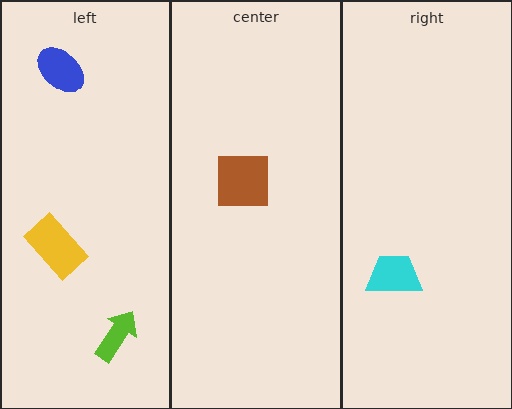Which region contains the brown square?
The center region.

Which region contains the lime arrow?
The left region.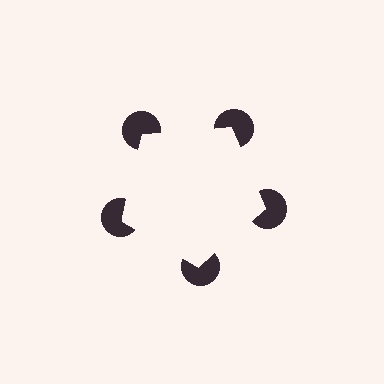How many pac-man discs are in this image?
There are 5 — one at each vertex of the illusory pentagon.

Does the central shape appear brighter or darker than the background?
It typically appears slightly brighter than the background, even though no actual brightness change is drawn.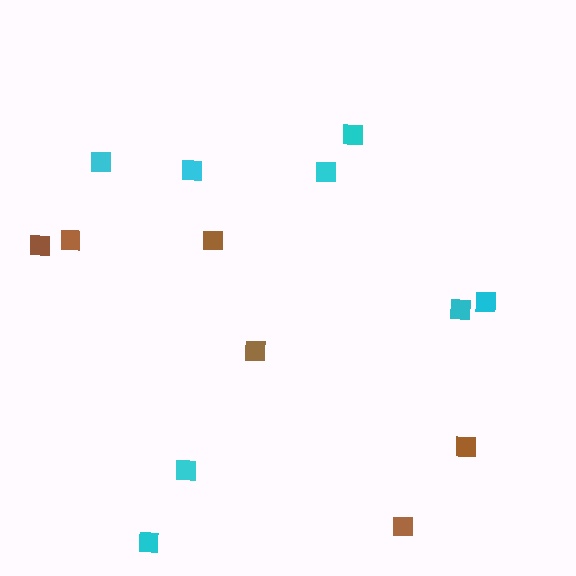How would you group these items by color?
There are 2 groups: one group of brown squares (6) and one group of cyan squares (8).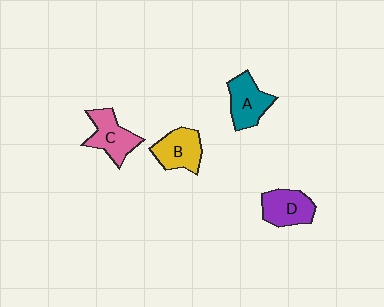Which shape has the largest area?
Shape C (pink).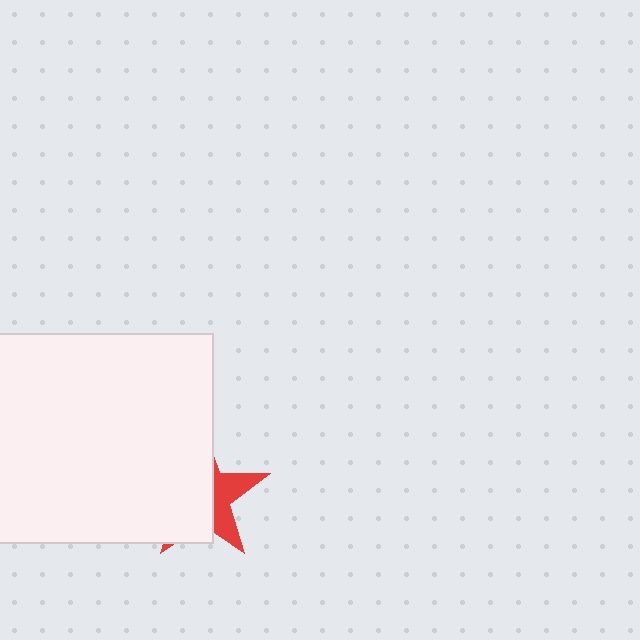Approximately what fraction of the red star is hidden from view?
Roughly 65% of the red star is hidden behind the white rectangle.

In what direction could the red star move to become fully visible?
The red star could move right. That would shift it out from behind the white rectangle entirely.